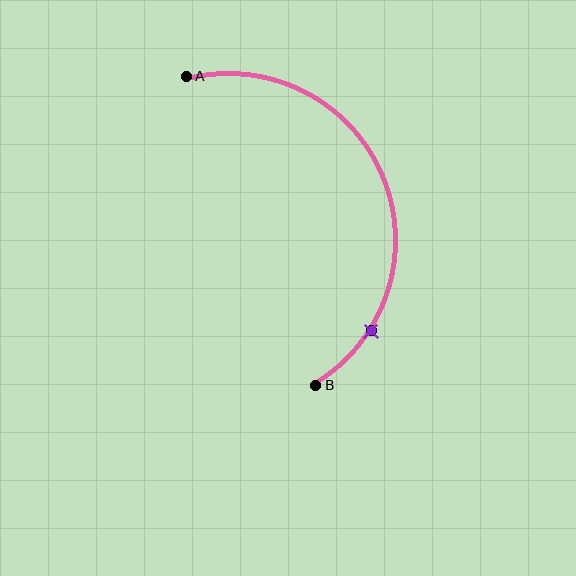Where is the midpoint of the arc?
The arc midpoint is the point on the curve farthest from the straight line joining A and B. It sits to the right of that line.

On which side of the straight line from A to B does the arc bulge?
The arc bulges to the right of the straight line connecting A and B.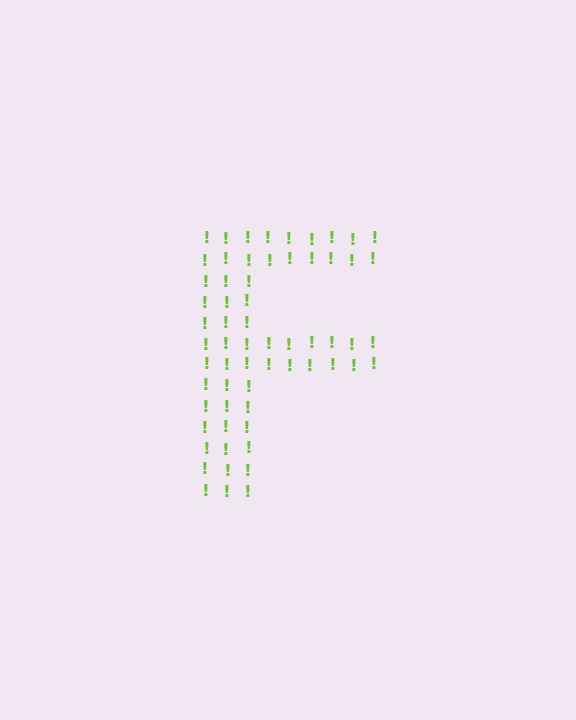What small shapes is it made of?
It is made of small exclamation marks.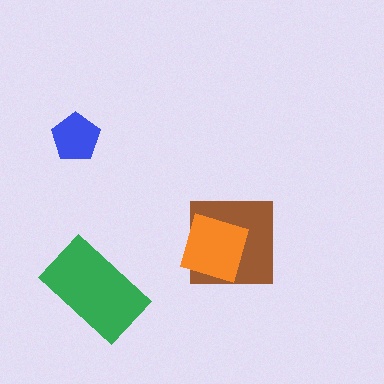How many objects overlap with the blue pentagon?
0 objects overlap with the blue pentagon.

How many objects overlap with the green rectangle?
0 objects overlap with the green rectangle.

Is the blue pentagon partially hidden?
No, no other shape covers it.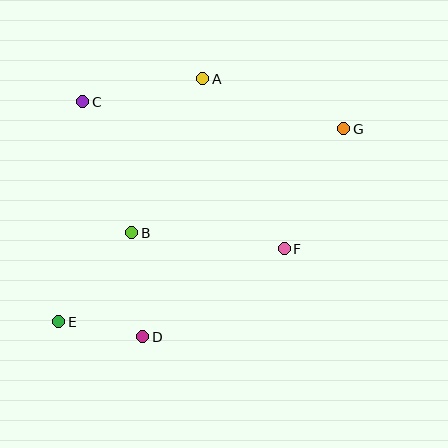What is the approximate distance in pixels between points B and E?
The distance between B and E is approximately 115 pixels.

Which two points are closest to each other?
Points D and E are closest to each other.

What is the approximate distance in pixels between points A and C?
The distance between A and C is approximately 122 pixels.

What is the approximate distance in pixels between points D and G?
The distance between D and G is approximately 290 pixels.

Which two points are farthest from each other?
Points E and G are farthest from each other.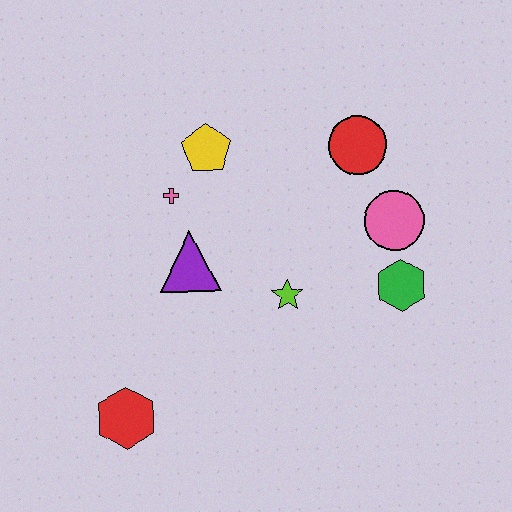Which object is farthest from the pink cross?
The green hexagon is farthest from the pink cross.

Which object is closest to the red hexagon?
The purple triangle is closest to the red hexagon.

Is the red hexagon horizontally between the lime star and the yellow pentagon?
No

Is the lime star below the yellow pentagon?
Yes